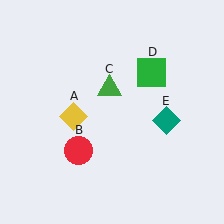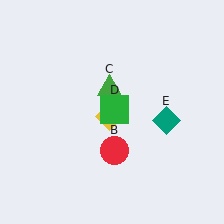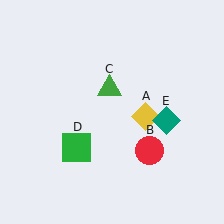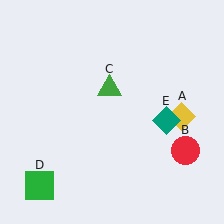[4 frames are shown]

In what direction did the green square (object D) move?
The green square (object D) moved down and to the left.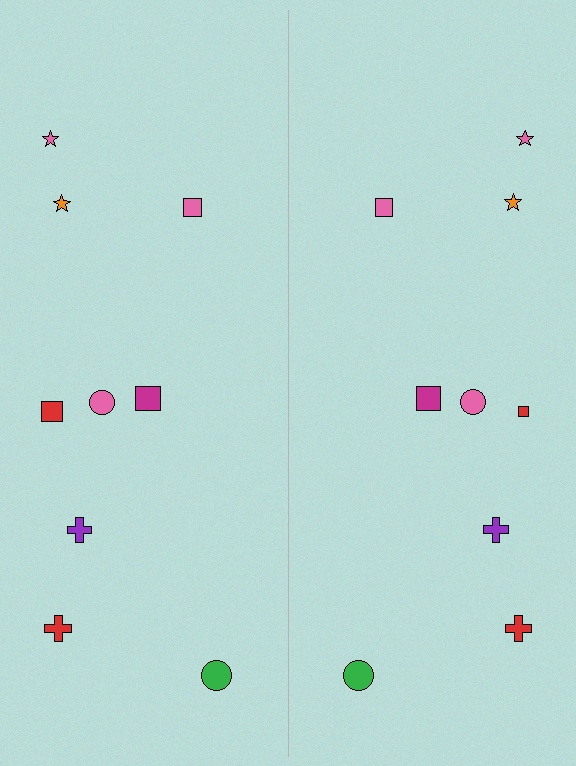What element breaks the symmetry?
The red square on the right side has a different size than its mirror counterpart.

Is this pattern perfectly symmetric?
No, the pattern is not perfectly symmetric. The red square on the right side has a different size than its mirror counterpart.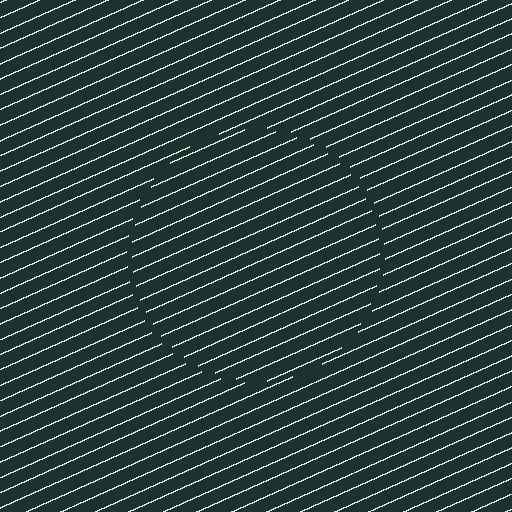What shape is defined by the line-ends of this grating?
An illusory circle. The interior of the shape contains the same grating, shifted by half a period — the contour is defined by the phase discontinuity where line-ends from the inner and outer gratings abut.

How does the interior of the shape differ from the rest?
The interior of the shape contains the same grating, shifted by half a period — the contour is defined by the phase discontinuity where line-ends from the inner and outer gratings abut.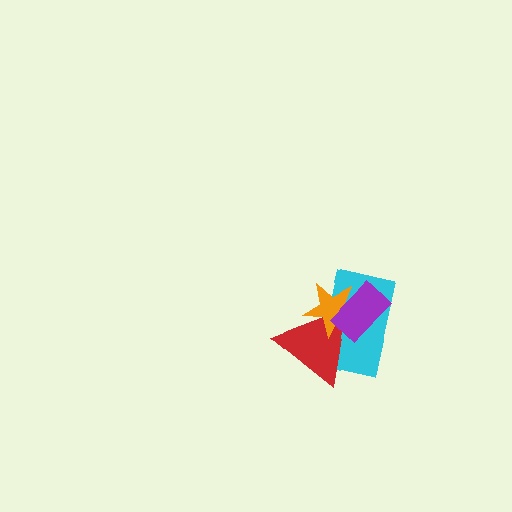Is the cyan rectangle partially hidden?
Yes, it is partially covered by another shape.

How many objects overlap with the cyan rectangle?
3 objects overlap with the cyan rectangle.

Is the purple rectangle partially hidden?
No, no other shape covers it.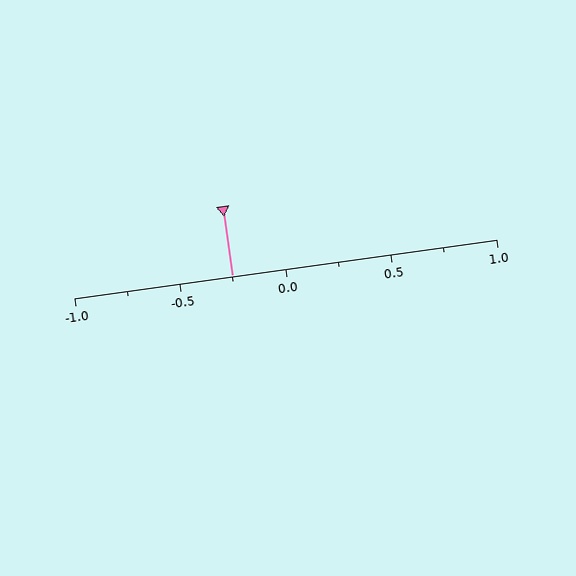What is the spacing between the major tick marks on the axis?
The major ticks are spaced 0.5 apart.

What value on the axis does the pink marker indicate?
The marker indicates approximately -0.25.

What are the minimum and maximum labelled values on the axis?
The axis runs from -1.0 to 1.0.